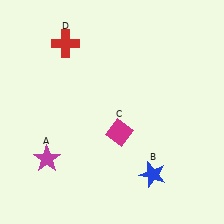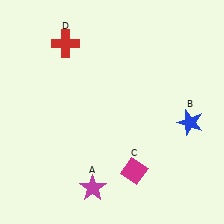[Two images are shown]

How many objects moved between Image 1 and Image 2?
3 objects moved between the two images.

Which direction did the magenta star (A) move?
The magenta star (A) moved right.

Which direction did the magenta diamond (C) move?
The magenta diamond (C) moved down.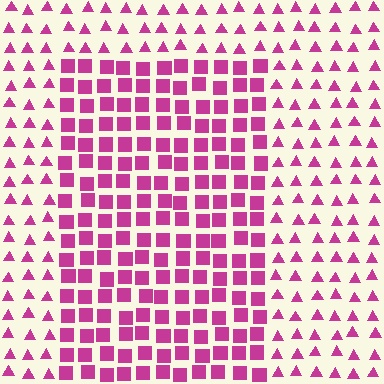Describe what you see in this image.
The image is filled with small magenta elements arranged in a uniform grid. A rectangle-shaped region contains squares, while the surrounding area contains triangles. The boundary is defined purely by the change in element shape.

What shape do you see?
I see a rectangle.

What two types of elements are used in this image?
The image uses squares inside the rectangle region and triangles outside it.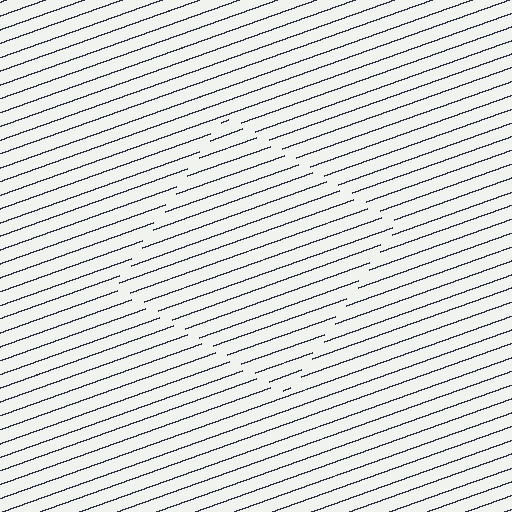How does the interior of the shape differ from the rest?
The interior of the shape contains the same grating, shifted by half a period — the contour is defined by the phase discontinuity where line-ends from the inner and outer gratings abut.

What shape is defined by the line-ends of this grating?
An illusory square. The interior of the shape contains the same grating, shifted by half a period — the contour is defined by the phase discontinuity where line-ends from the inner and outer gratings abut.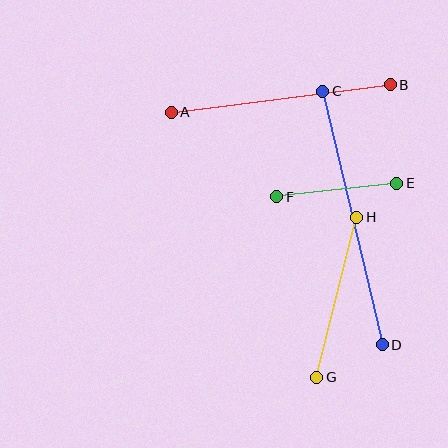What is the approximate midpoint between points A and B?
The midpoint is at approximately (281, 98) pixels.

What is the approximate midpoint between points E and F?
The midpoint is at approximately (337, 190) pixels.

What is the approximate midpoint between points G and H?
The midpoint is at approximately (337, 297) pixels.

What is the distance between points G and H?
The distance is approximately 165 pixels.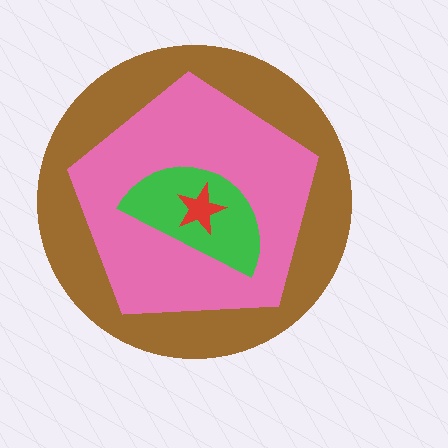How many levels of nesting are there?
4.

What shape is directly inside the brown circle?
The pink pentagon.